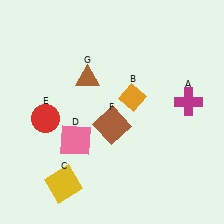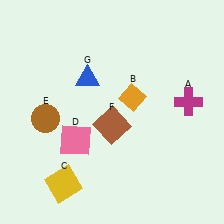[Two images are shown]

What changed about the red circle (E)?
In Image 1, E is red. In Image 2, it changed to brown.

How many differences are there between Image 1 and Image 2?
There are 2 differences between the two images.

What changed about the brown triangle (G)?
In Image 1, G is brown. In Image 2, it changed to blue.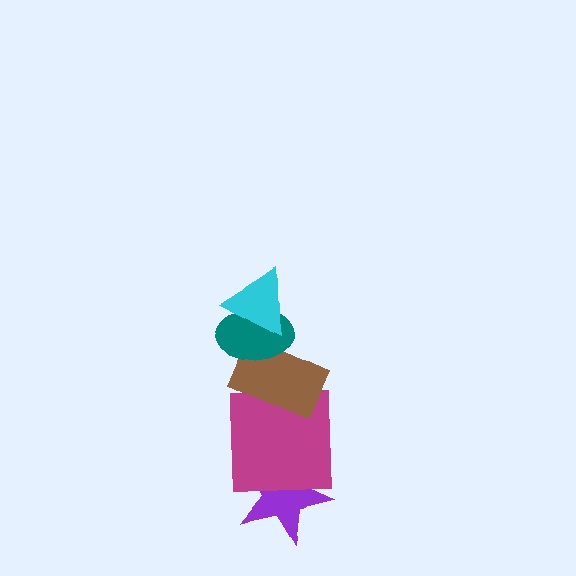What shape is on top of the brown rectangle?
The teal ellipse is on top of the brown rectangle.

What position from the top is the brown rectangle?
The brown rectangle is 3rd from the top.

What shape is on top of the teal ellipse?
The cyan triangle is on top of the teal ellipse.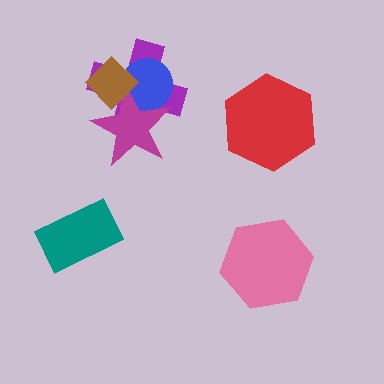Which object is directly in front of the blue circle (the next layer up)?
The magenta star is directly in front of the blue circle.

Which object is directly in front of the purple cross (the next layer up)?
The blue circle is directly in front of the purple cross.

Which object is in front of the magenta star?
The brown diamond is in front of the magenta star.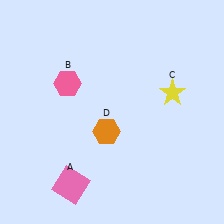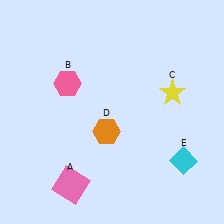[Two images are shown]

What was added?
A cyan diamond (E) was added in Image 2.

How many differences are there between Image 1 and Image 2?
There is 1 difference between the two images.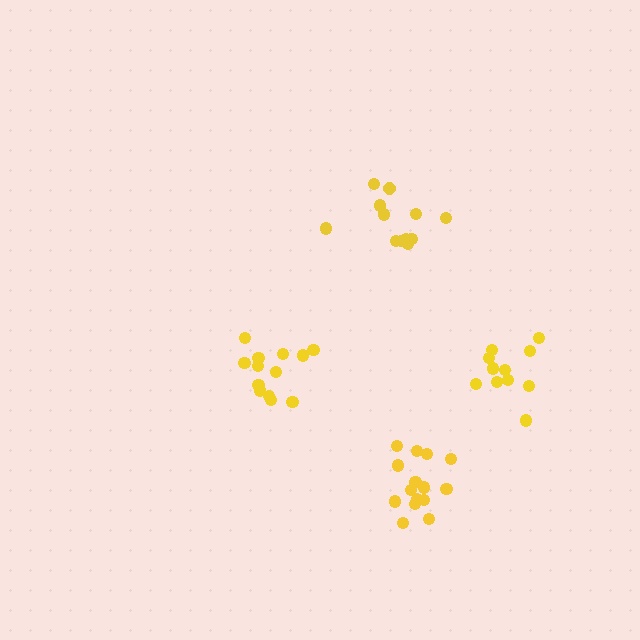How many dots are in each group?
Group 1: 12 dots, Group 2: 15 dots, Group 3: 11 dots, Group 4: 14 dots (52 total).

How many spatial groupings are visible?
There are 4 spatial groupings.